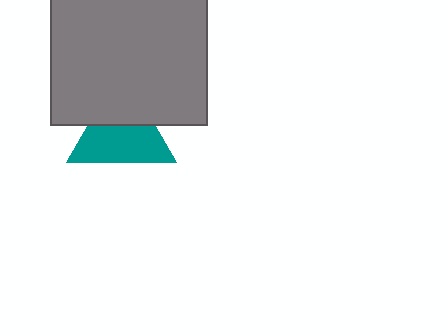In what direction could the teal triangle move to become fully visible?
The teal triangle could move down. That would shift it out from behind the gray rectangle entirely.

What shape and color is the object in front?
The object in front is a gray rectangle.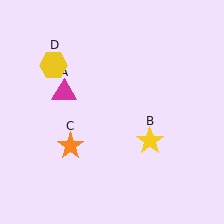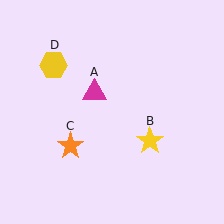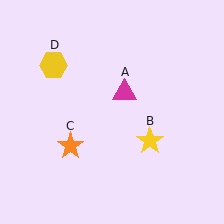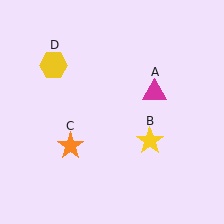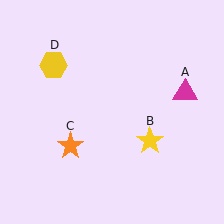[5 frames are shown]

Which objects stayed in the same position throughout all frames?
Yellow star (object B) and orange star (object C) and yellow hexagon (object D) remained stationary.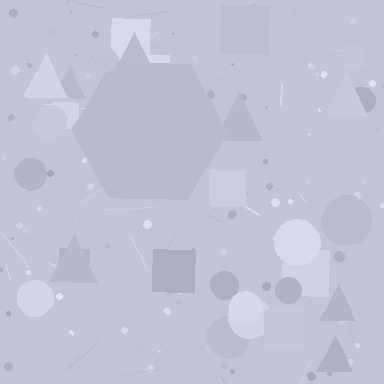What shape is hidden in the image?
A hexagon is hidden in the image.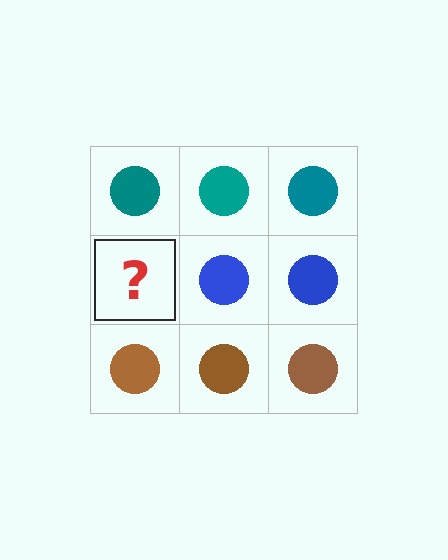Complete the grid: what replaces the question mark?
The question mark should be replaced with a blue circle.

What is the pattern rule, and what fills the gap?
The rule is that each row has a consistent color. The gap should be filled with a blue circle.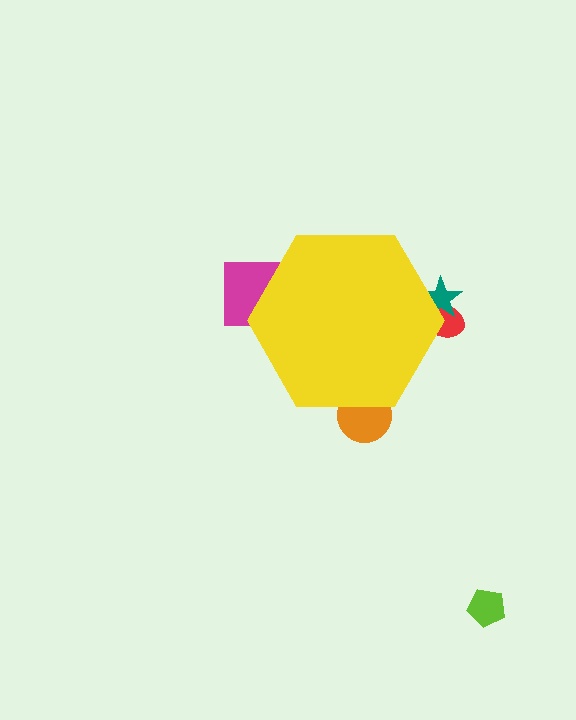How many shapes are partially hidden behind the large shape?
4 shapes are partially hidden.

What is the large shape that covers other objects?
A yellow hexagon.